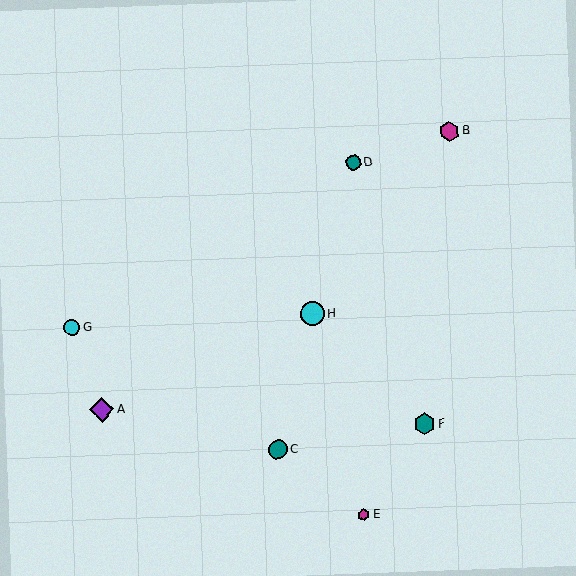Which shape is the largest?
The purple diamond (labeled A) is the largest.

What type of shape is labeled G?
Shape G is a cyan circle.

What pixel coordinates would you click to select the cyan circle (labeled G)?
Click at (72, 328) to select the cyan circle G.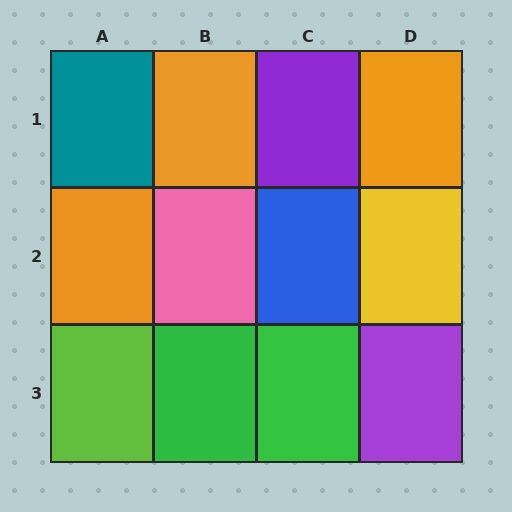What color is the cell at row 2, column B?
Pink.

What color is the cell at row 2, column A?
Orange.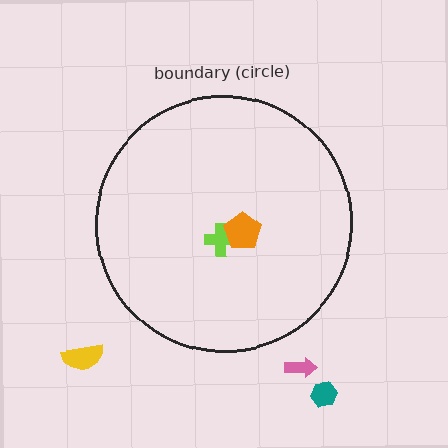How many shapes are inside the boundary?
2 inside, 3 outside.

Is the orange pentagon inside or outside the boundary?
Inside.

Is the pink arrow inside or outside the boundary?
Outside.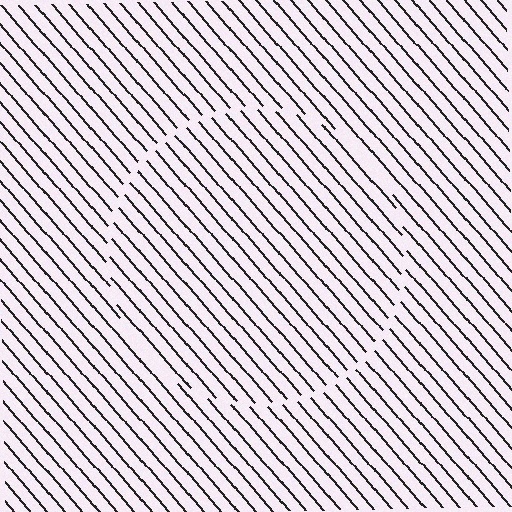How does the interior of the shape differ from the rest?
The interior of the shape contains the same grating, shifted by half a period — the contour is defined by the phase discontinuity where line-ends from the inner and outer gratings abut.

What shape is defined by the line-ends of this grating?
An illusory circle. The interior of the shape contains the same grating, shifted by half a period — the contour is defined by the phase discontinuity where line-ends from the inner and outer gratings abut.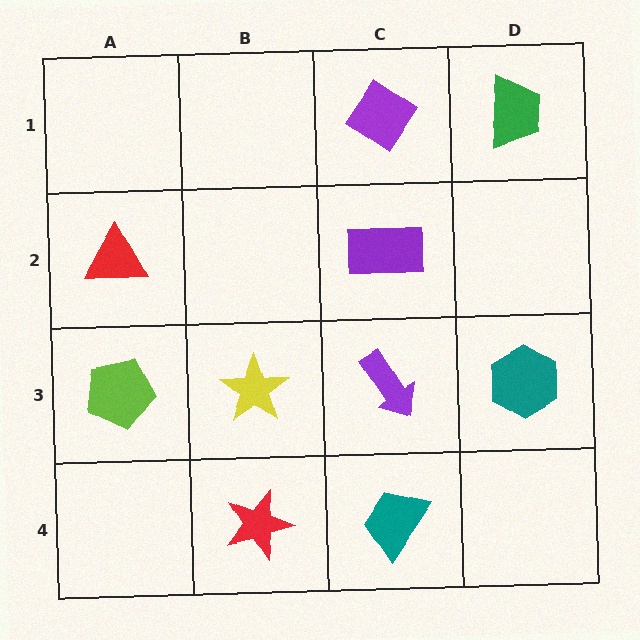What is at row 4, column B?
A red star.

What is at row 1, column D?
A green trapezoid.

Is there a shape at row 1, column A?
No, that cell is empty.